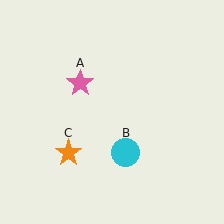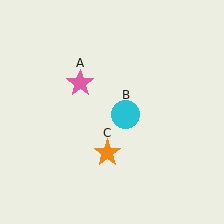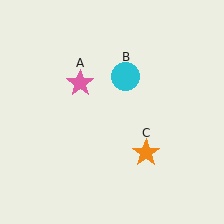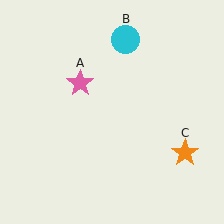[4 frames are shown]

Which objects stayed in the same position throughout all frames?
Pink star (object A) remained stationary.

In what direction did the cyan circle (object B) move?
The cyan circle (object B) moved up.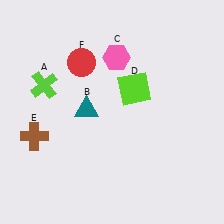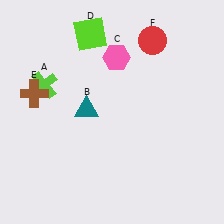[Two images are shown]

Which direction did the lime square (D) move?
The lime square (D) moved up.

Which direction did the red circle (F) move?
The red circle (F) moved right.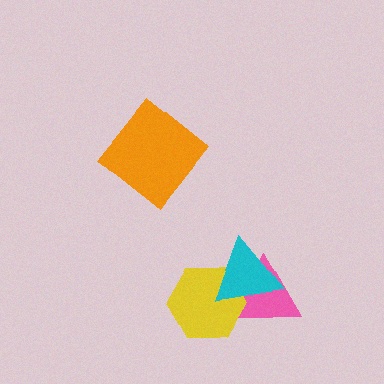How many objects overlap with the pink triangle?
2 objects overlap with the pink triangle.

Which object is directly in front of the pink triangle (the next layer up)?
The yellow hexagon is directly in front of the pink triangle.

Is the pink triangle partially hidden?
Yes, it is partially covered by another shape.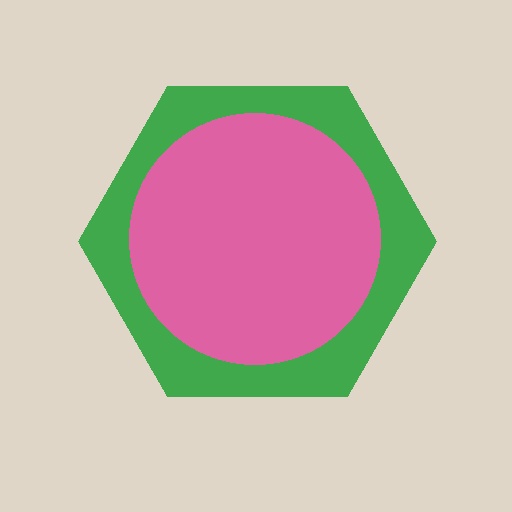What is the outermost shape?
The green hexagon.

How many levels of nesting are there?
2.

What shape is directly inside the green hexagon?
The pink circle.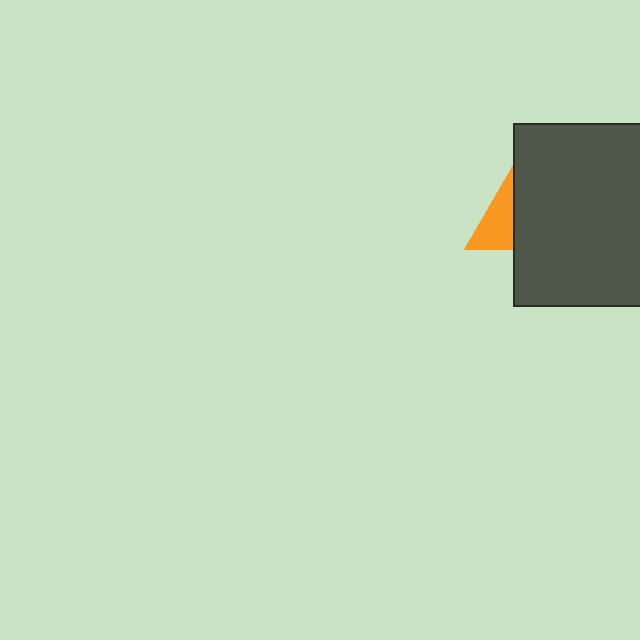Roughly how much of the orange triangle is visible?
A small part of it is visible (roughly 40%).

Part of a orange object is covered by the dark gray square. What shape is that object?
It is a triangle.